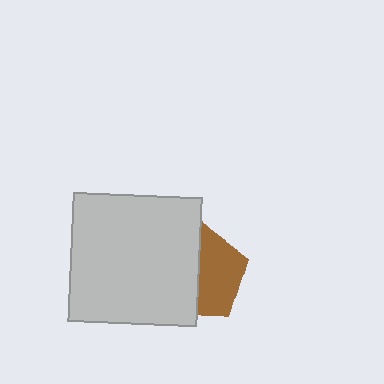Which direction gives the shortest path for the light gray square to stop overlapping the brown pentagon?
Moving left gives the shortest separation.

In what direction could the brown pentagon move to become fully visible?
The brown pentagon could move right. That would shift it out from behind the light gray square entirely.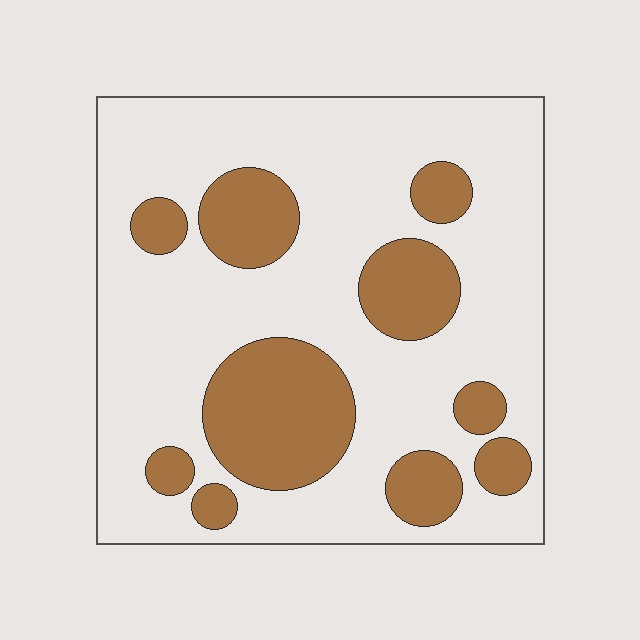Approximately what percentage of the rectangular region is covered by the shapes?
Approximately 25%.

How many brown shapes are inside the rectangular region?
10.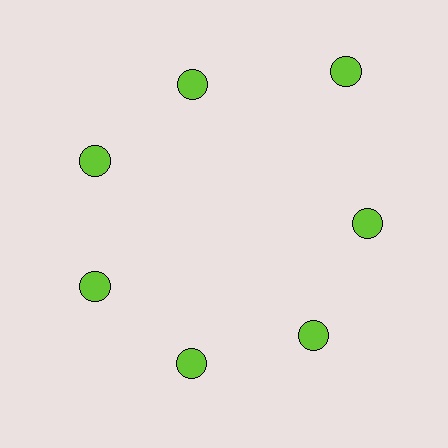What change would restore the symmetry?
The symmetry would be restored by moving it inward, back onto the ring so that all 7 circles sit at equal angles and equal distance from the center.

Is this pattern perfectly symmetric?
No. The 7 lime circles are arranged in a ring, but one element near the 1 o'clock position is pushed outward from the center, breaking the 7-fold rotational symmetry.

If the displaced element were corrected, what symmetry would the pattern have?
It would have 7-fold rotational symmetry — the pattern would map onto itself every 51 degrees.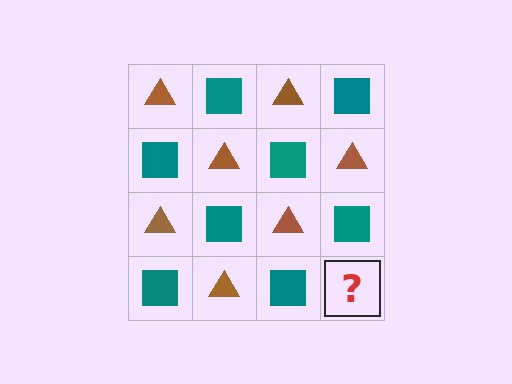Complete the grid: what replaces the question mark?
The question mark should be replaced with a brown triangle.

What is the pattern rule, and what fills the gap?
The rule is that it alternates brown triangle and teal square in a checkerboard pattern. The gap should be filled with a brown triangle.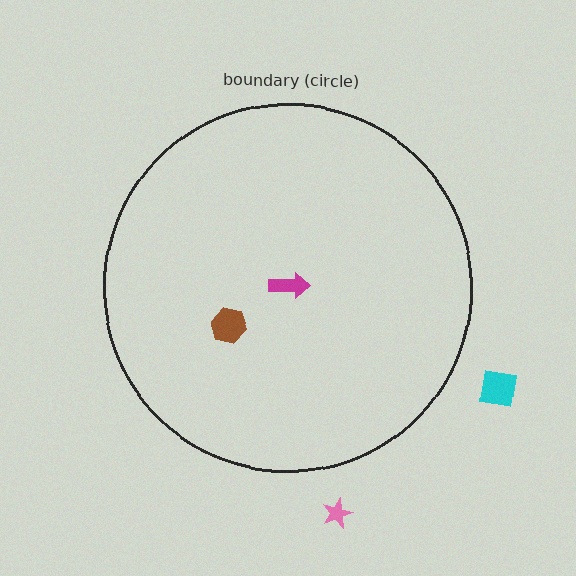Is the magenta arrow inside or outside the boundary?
Inside.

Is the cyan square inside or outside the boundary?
Outside.